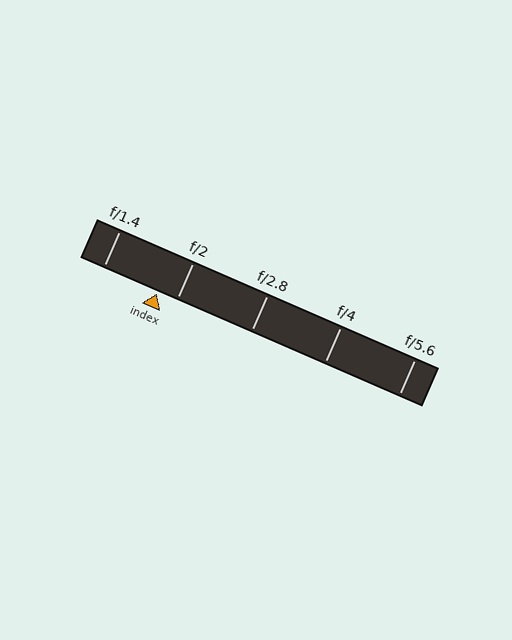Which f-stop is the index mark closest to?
The index mark is closest to f/2.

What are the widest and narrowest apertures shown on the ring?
The widest aperture shown is f/1.4 and the narrowest is f/5.6.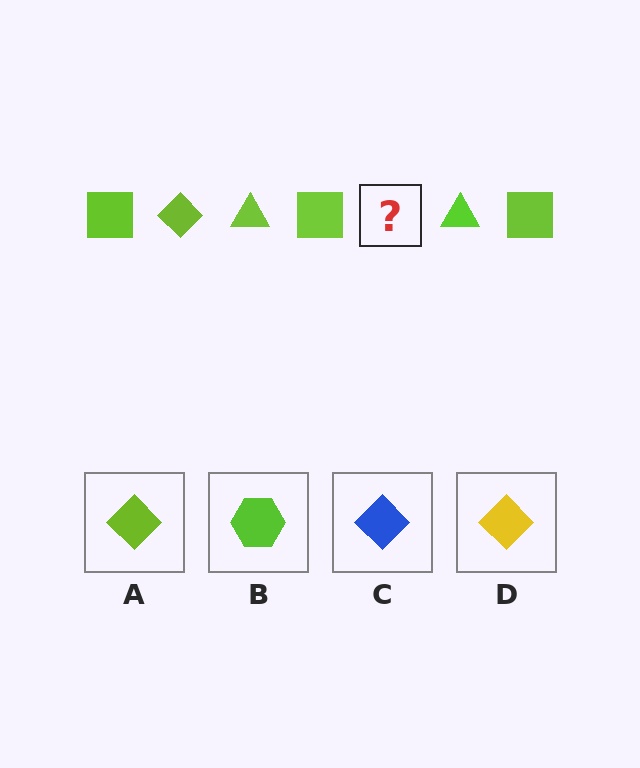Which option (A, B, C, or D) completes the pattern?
A.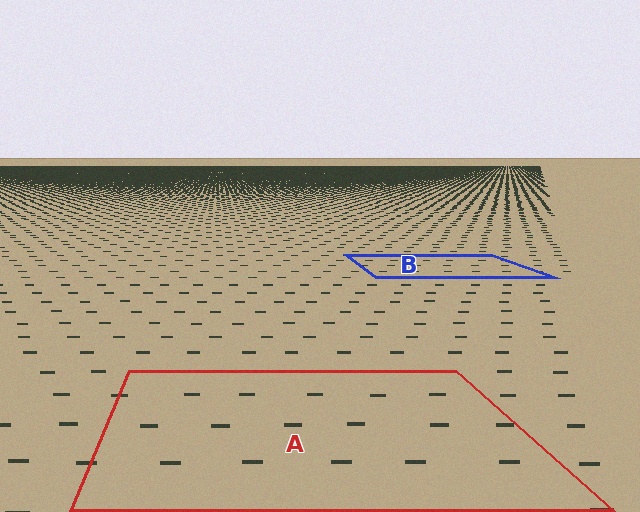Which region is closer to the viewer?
Region A is closer. The texture elements there are larger and more spread out.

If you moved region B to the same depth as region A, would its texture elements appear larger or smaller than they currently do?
They would appear larger. At a closer depth, the same texture elements are projected at a bigger on-screen size.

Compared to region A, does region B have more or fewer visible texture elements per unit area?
Region B has more texture elements per unit area — they are packed more densely because it is farther away.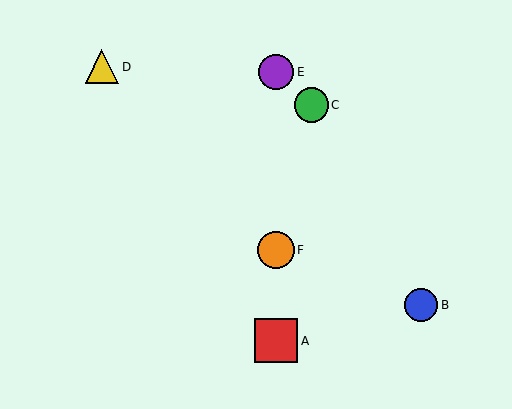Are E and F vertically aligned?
Yes, both are at x≈276.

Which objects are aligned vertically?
Objects A, E, F are aligned vertically.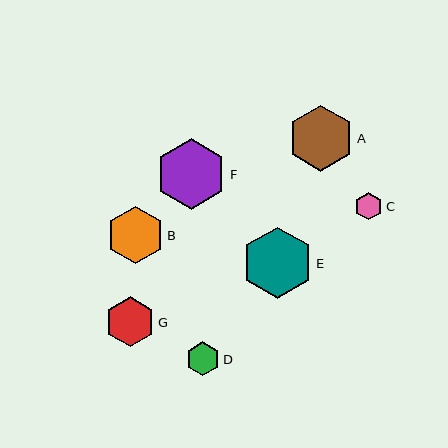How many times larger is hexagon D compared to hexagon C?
Hexagon D is approximately 1.2 times the size of hexagon C.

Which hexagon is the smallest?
Hexagon C is the smallest with a size of approximately 28 pixels.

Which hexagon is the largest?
Hexagon E is the largest with a size of approximately 71 pixels.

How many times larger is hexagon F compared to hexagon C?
Hexagon F is approximately 2.5 times the size of hexagon C.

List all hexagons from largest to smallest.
From largest to smallest: E, F, A, B, G, D, C.